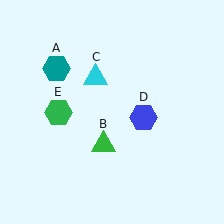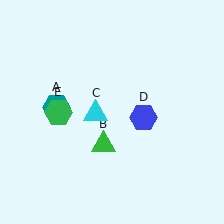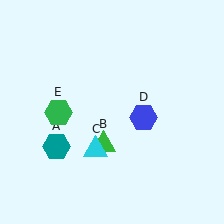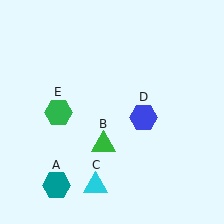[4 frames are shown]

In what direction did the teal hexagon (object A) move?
The teal hexagon (object A) moved down.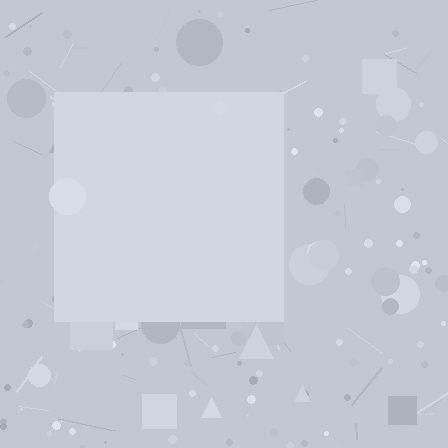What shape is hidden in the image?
A square is hidden in the image.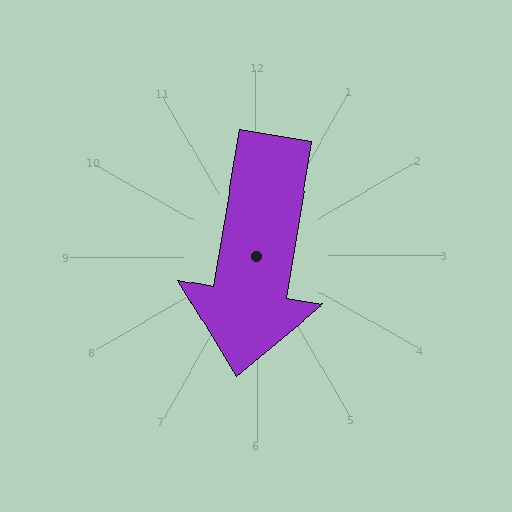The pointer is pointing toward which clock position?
Roughly 6 o'clock.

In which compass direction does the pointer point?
South.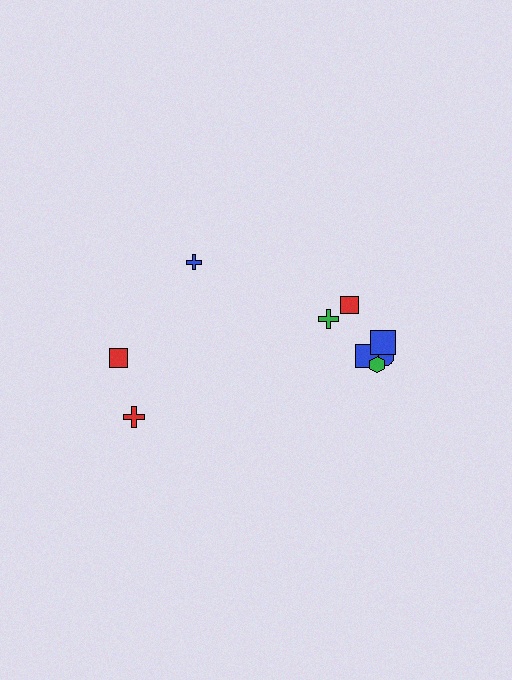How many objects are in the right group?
There are 6 objects.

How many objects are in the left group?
There are 3 objects.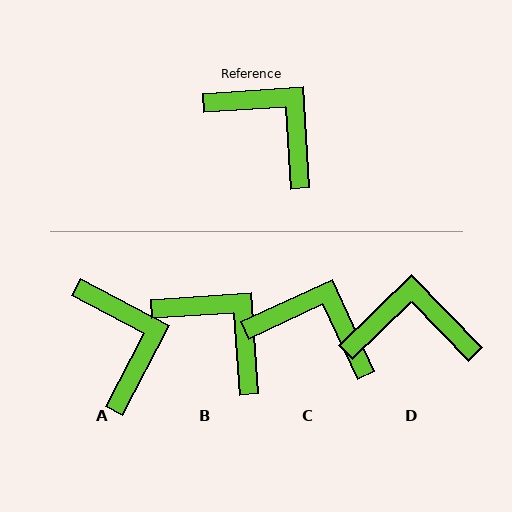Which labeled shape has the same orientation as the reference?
B.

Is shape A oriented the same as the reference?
No, it is off by about 31 degrees.